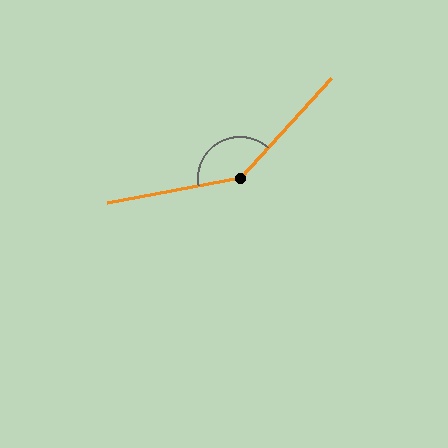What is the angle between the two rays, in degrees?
Approximately 143 degrees.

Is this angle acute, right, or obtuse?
It is obtuse.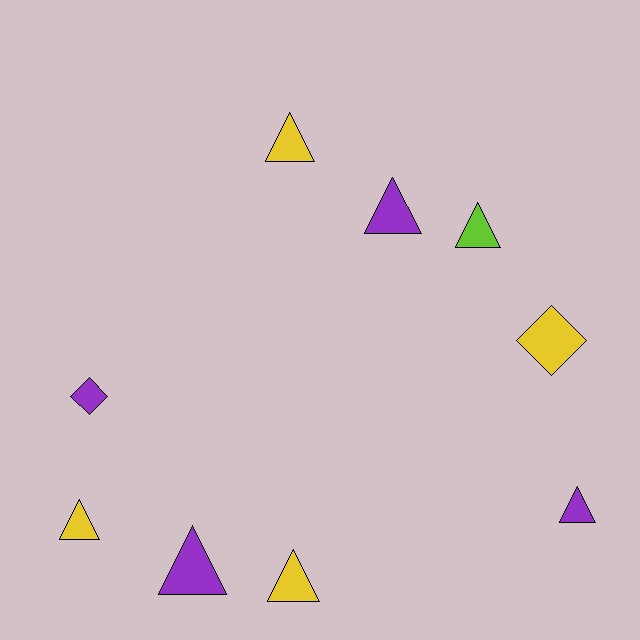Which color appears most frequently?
Yellow, with 4 objects.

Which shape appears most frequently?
Triangle, with 7 objects.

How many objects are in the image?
There are 9 objects.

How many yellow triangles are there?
There are 3 yellow triangles.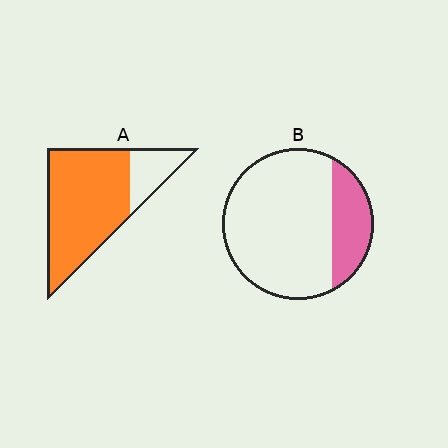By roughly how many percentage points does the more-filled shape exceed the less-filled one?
By roughly 55 percentage points (A over B).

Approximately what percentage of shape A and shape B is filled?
A is approximately 80% and B is approximately 20%.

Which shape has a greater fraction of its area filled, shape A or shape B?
Shape A.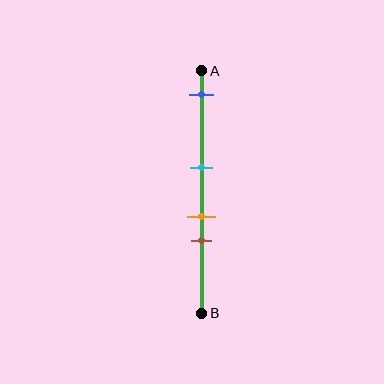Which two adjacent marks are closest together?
The orange and brown marks are the closest adjacent pair.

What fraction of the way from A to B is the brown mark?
The brown mark is approximately 70% (0.7) of the way from A to B.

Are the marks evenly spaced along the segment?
No, the marks are not evenly spaced.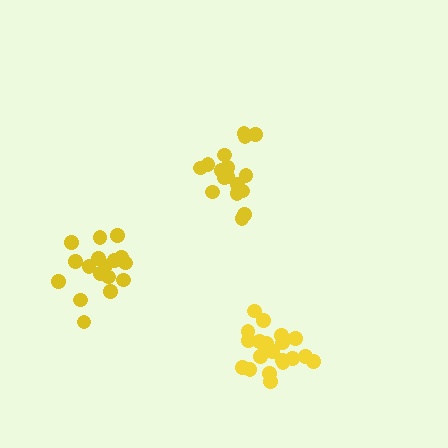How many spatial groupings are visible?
There are 3 spatial groupings.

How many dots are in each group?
Group 1: 20 dots, Group 2: 17 dots, Group 3: 17 dots (54 total).